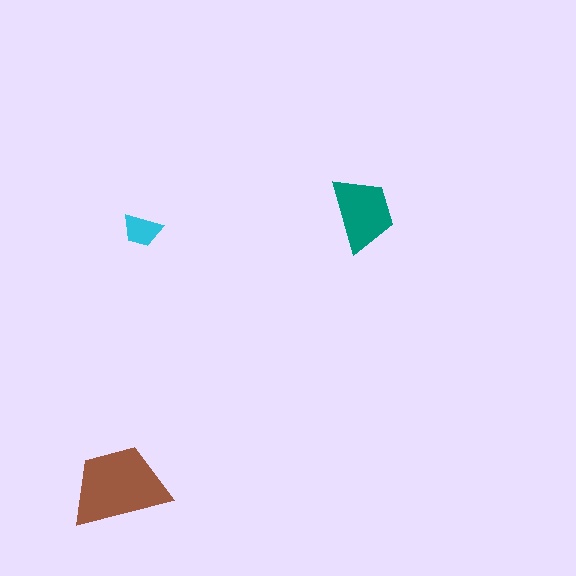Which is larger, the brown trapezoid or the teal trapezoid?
The brown one.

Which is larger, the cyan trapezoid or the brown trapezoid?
The brown one.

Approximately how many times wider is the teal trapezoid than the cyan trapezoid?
About 2 times wider.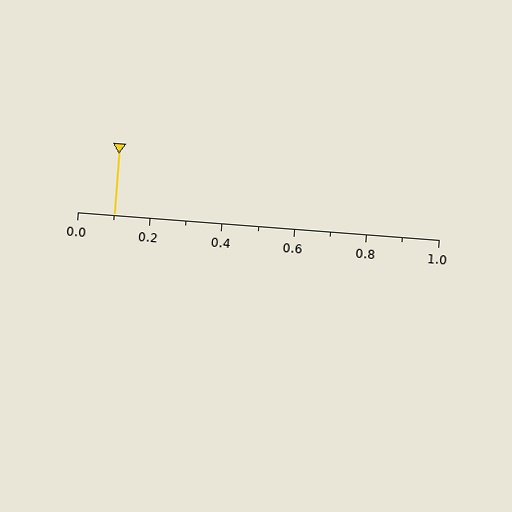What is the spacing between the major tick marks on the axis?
The major ticks are spaced 0.2 apart.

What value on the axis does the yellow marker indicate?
The marker indicates approximately 0.1.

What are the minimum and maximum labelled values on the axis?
The axis runs from 0.0 to 1.0.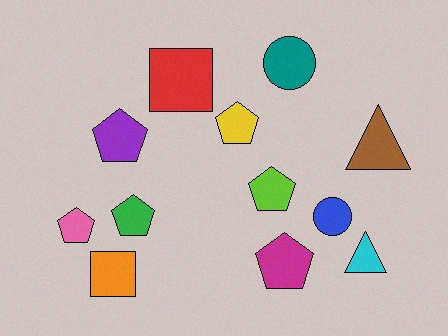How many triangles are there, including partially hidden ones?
There are 2 triangles.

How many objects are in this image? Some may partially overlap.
There are 12 objects.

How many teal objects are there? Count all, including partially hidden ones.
There is 1 teal object.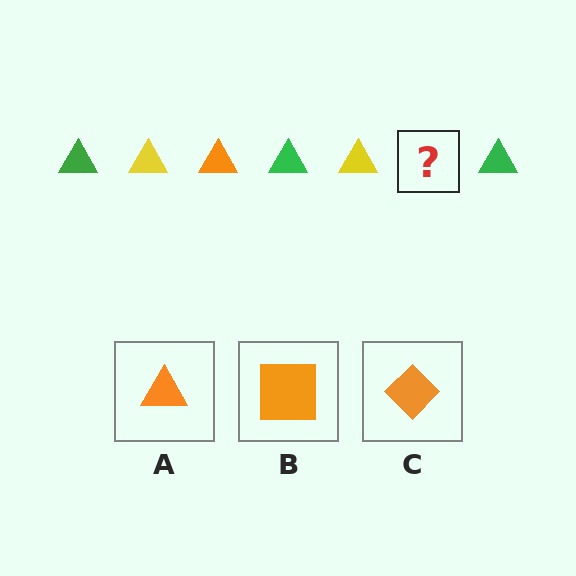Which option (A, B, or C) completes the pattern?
A.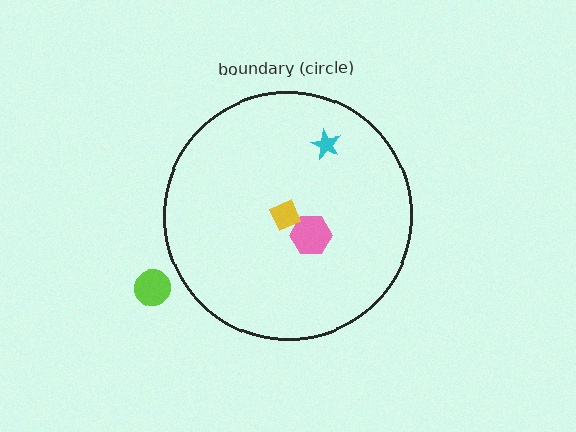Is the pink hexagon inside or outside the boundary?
Inside.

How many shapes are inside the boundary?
3 inside, 1 outside.